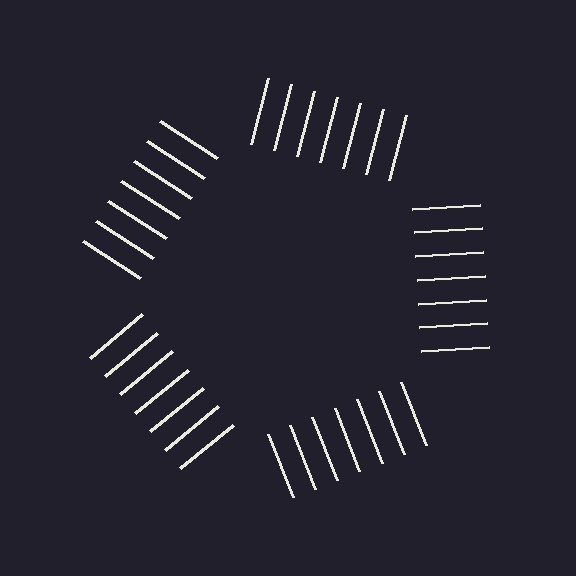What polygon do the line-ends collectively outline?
An illusory pentagon — the line segments terminate on its edges but no continuous stroke is drawn.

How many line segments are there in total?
35 — 7 along each of the 5 edges.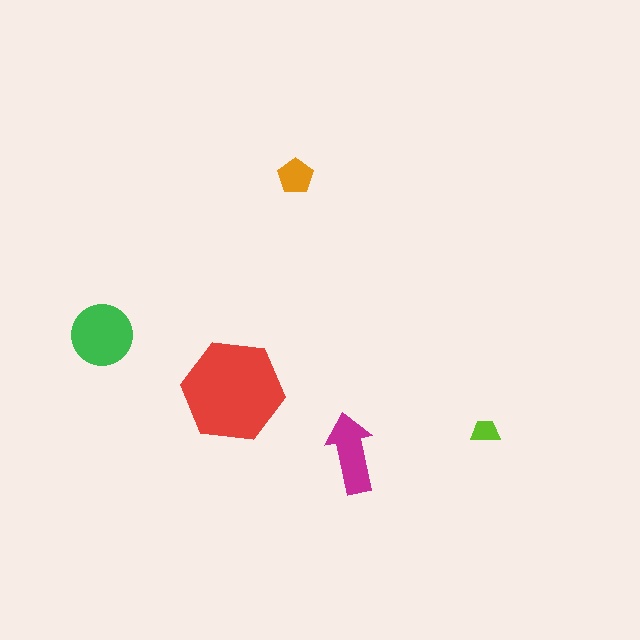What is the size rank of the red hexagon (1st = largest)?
1st.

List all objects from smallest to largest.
The lime trapezoid, the orange pentagon, the magenta arrow, the green circle, the red hexagon.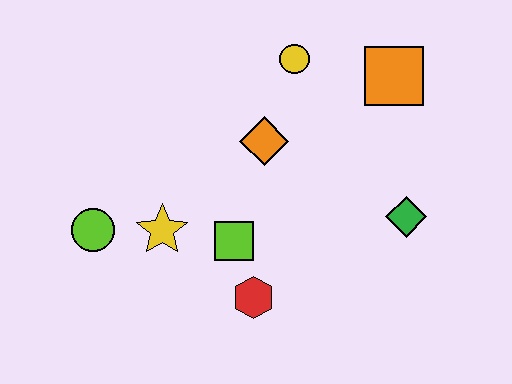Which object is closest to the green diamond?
The orange square is closest to the green diamond.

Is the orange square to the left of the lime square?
No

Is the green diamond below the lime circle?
No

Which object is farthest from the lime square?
The orange square is farthest from the lime square.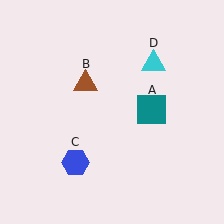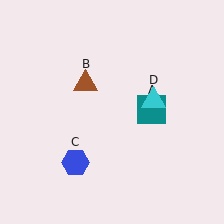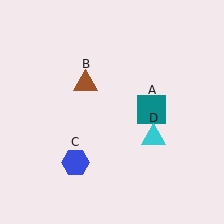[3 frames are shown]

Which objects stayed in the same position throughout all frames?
Teal square (object A) and brown triangle (object B) and blue hexagon (object C) remained stationary.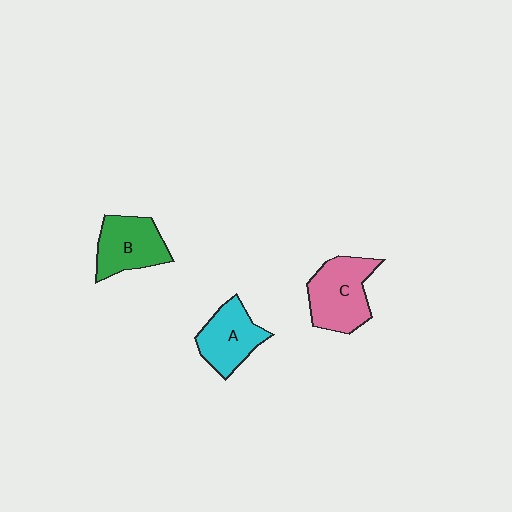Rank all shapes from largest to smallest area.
From largest to smallest: C (pink), B (green), A (cyan).